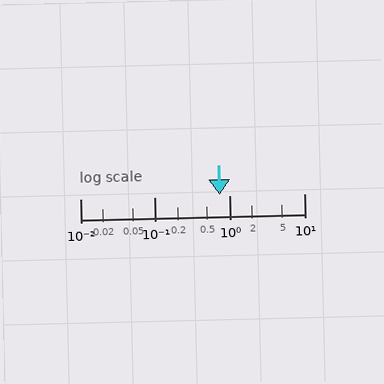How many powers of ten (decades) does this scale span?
The scale spans 3 decades, from 0.01 to 10.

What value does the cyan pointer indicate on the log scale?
The pointer indicates approximately 0.74.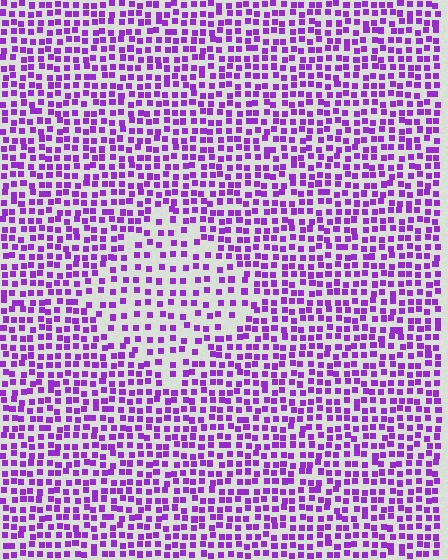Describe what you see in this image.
The image contains small purple elements arranged at two different densities. A diamond-shaped region is visible where the elements are less densely packed than the surrounding area.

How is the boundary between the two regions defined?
The boundary is defined by a change in element density (approximately 1.7x ratio). All elements are the same color, size, and shape.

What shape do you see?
I see a diamond.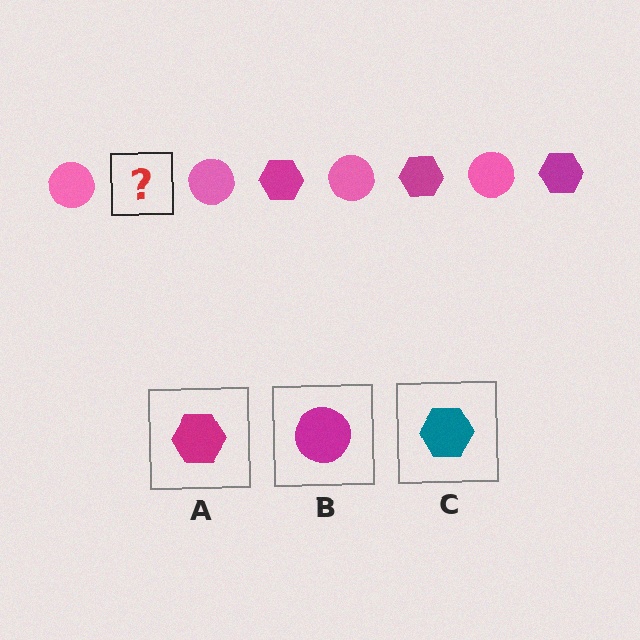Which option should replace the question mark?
Option A.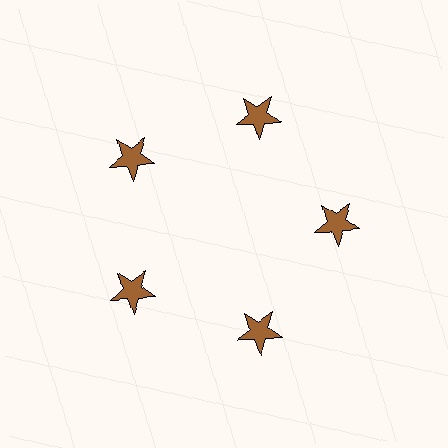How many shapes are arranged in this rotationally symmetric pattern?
There are 5 shapes, arranged in 5 groups of 1.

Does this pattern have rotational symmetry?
Yes, this pattern has 5-fold rotational symmetry. It looks the same after rotating 72 degrees around the center.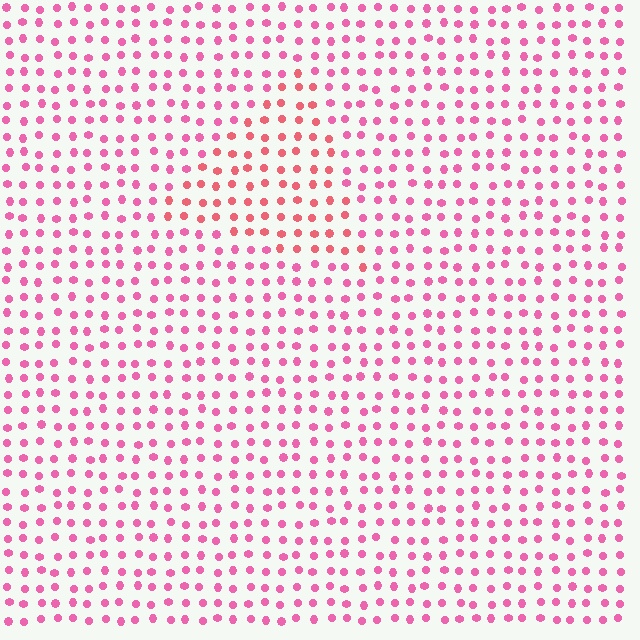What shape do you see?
I see a triangle.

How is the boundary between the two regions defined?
The boundary is defined purely by a slight shift in hue (about 25 degrees). Spacing, size, and orientation are identical on both sides.